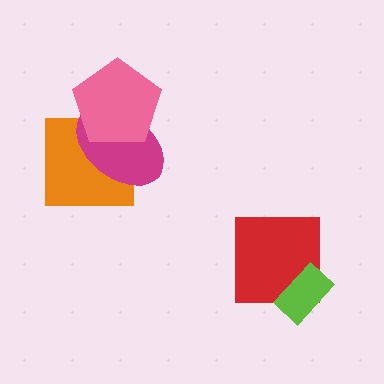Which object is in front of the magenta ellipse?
The pink pentagon is in front of the magenta ellipse.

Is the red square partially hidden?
Yes, it is partially covered by another shape.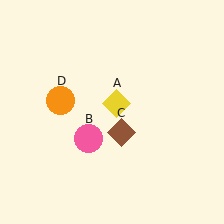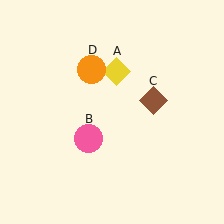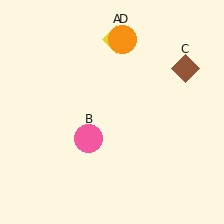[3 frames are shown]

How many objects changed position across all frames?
3 objects changed position: yellow diamond (object A), brown diamond (object C), orange circle (object D).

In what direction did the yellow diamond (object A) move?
The yellow diamond (object A) moved up.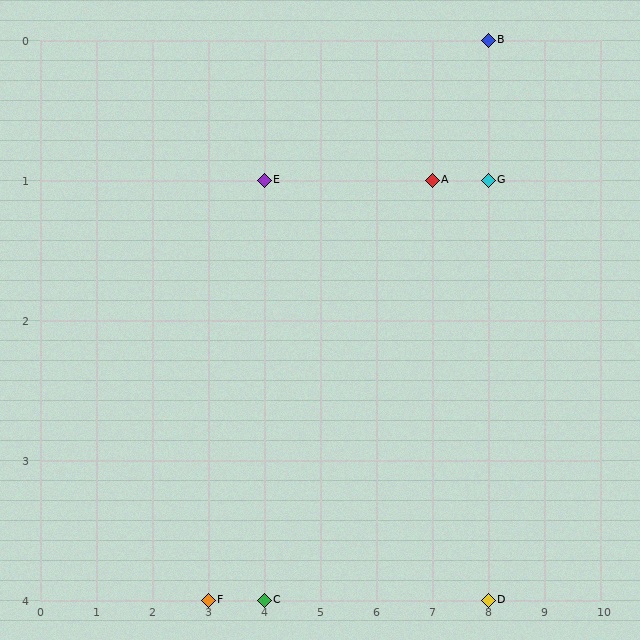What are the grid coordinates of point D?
Point D is at grid coordinates (8, 4).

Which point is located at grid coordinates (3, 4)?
Point F is at (3, 4).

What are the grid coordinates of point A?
Point A is at grid coordinates (7, 1).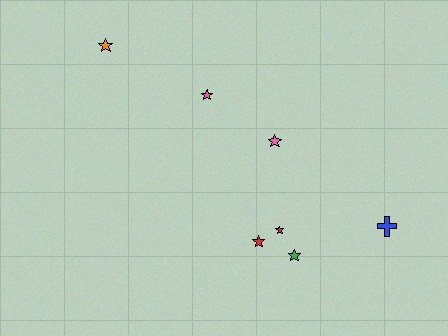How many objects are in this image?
There are 7 objects.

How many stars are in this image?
There are 6 stars.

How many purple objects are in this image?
There are no purple objects.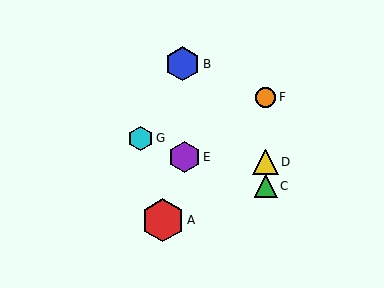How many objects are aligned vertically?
3 objects (C, D, F) are aligned vertically.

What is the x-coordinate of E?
Object E is at x≈185.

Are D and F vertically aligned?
Yes, both are at x≈266.